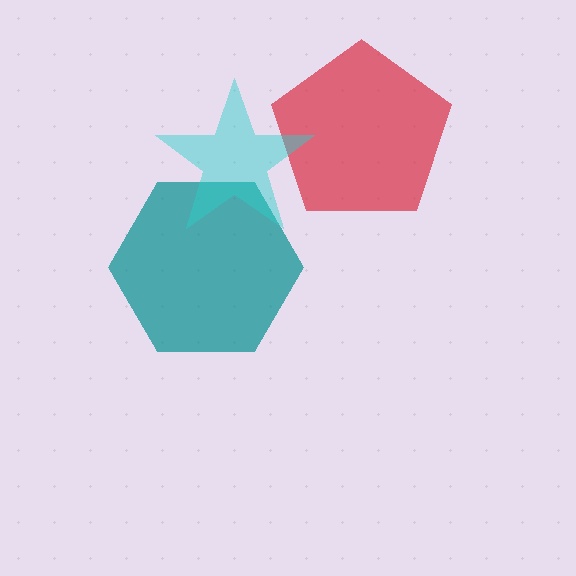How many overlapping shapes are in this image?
There are 3 overlapping shapes in the image.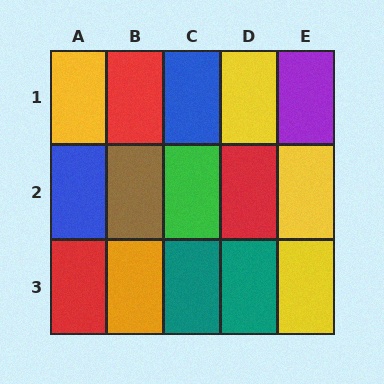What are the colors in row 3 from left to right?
Red, orange, teal, teal, yellow.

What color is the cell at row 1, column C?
Blue.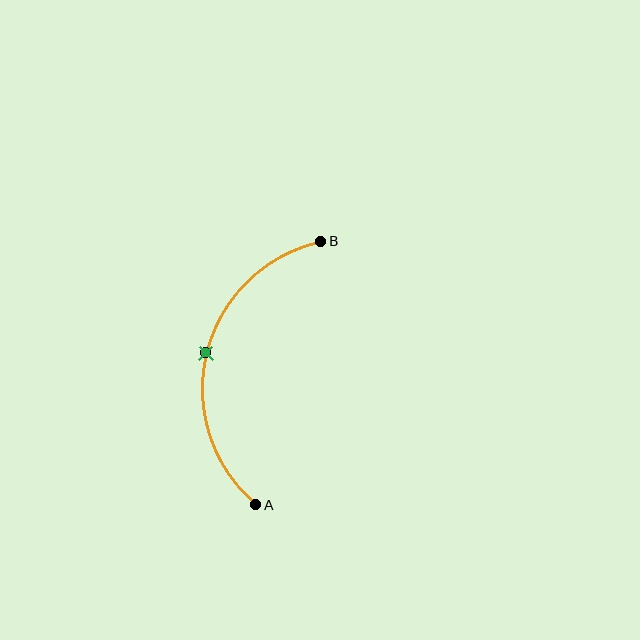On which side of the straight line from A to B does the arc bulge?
The arc bulges to the left of the straight line connecting A and B.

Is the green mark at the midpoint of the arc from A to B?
Yes. The green mark lies on the arc at equal arc-length from both A and B — it is the arc midpoint.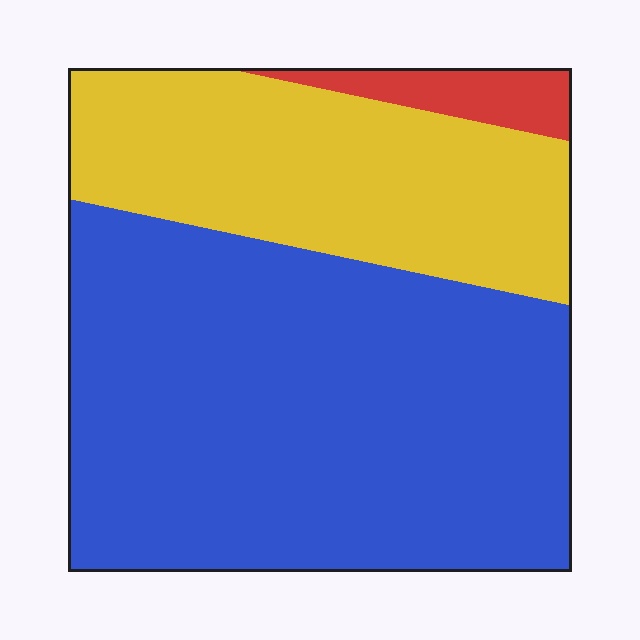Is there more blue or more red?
Blue.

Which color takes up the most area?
Blue, at roughly 65%.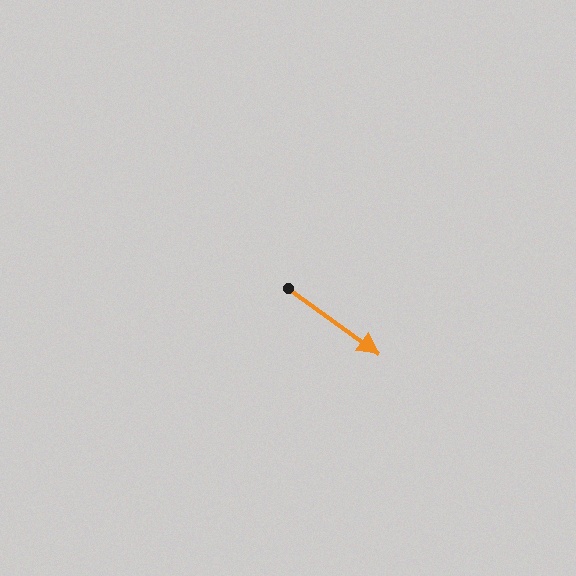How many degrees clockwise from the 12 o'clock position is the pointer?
Approximately 126 degrees.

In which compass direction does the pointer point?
Southeast.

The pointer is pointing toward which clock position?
Roughly 4 o'clock.